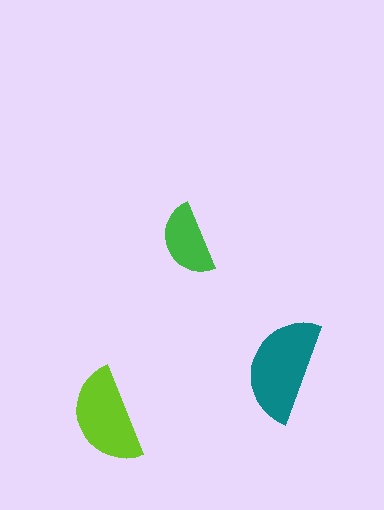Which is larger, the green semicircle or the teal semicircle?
The teal one.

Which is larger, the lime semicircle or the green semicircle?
The lime one.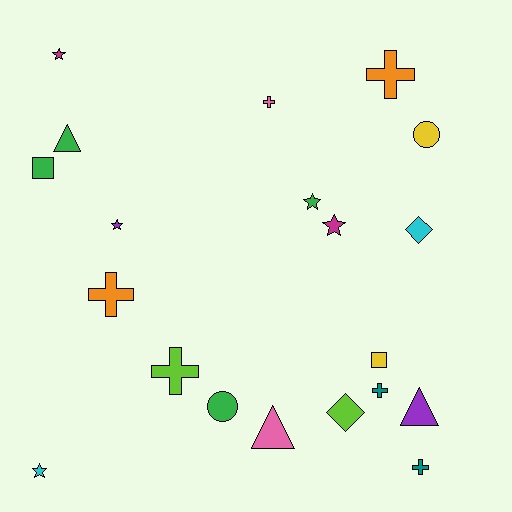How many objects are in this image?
There are 20 objects.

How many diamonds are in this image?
There are 2 diamonds.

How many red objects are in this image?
There are no red objects.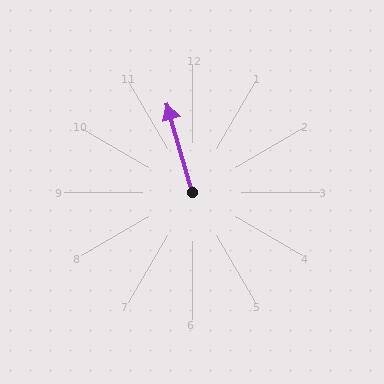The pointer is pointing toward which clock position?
Roughly 11 o'clock.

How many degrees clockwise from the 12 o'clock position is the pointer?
Approximately 344 degrees.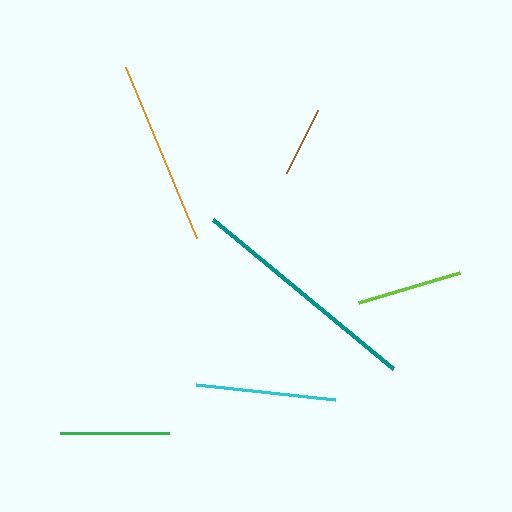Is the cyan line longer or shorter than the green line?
The cyan line is longer than the green line.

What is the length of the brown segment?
The brown segment is approximately 70 pixels long.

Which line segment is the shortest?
The brown line is the shortest at approximately 70 pixels.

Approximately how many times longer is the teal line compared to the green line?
The teal line is approximately 2.2 times the length of the green line.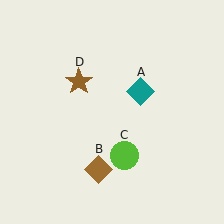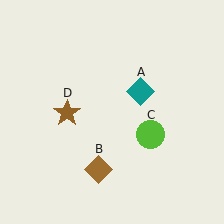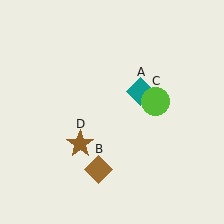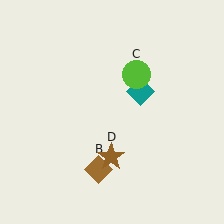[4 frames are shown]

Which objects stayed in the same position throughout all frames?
Teal diamond (object A) and brown diamond (object B) remained stationary.